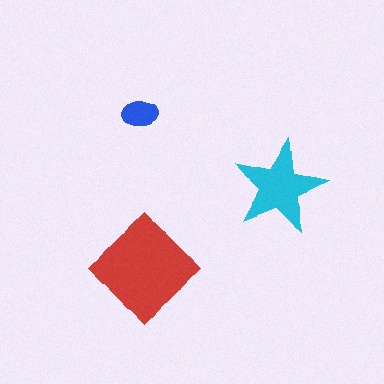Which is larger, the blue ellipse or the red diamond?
The red diamond.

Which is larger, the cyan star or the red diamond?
The red diamond.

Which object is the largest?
The red diamond.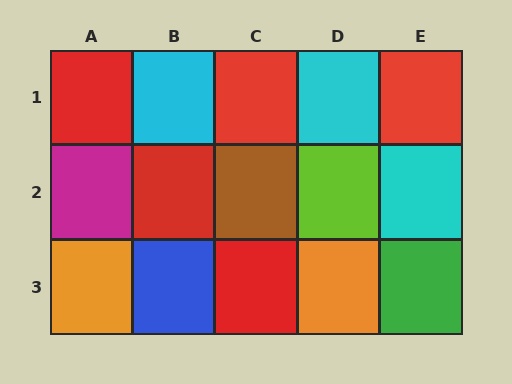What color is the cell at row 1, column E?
Red.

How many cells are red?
5 cells are red.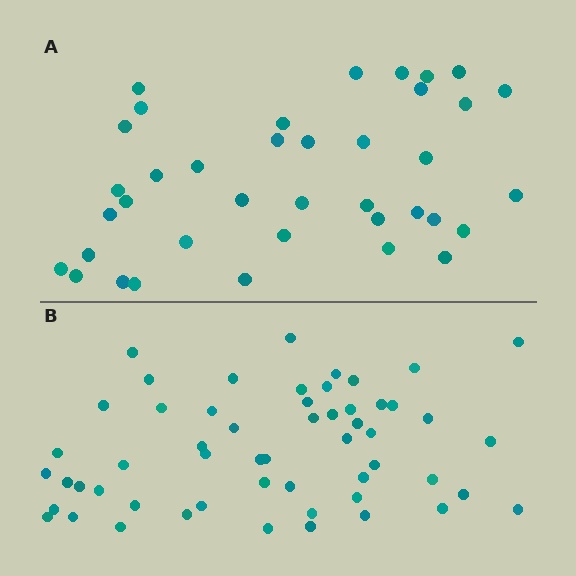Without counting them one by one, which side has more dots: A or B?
Region B (the bottom region) has more dots.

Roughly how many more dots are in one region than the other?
Region B has approximately 15 more dots than region A.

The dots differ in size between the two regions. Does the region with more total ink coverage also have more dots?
No. Region A has more total ink coverage because its dots are larger, but region B actually contains more individual dots. Total area can be misleading — the number of items is what matters here.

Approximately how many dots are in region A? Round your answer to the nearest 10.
About 40 dots. (The exact count is 38, which rounds to 40.)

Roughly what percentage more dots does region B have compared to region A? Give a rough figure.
About 45% more.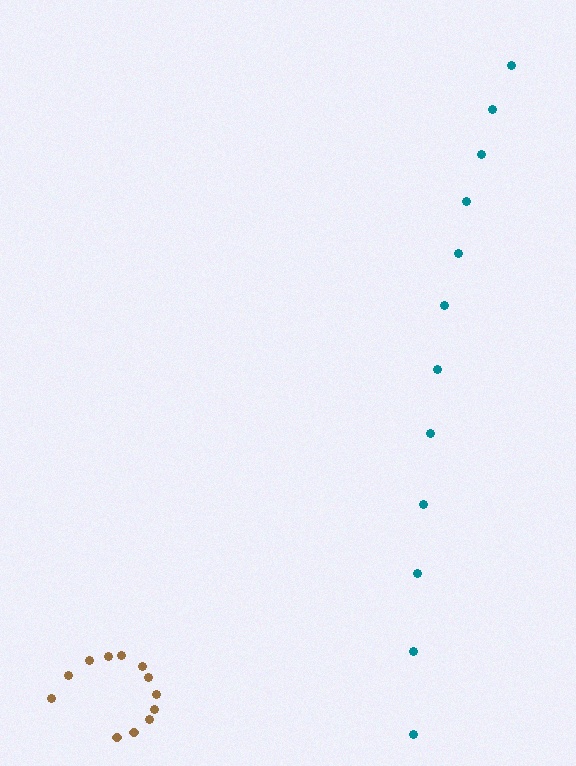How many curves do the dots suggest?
There are 2 distinct paths.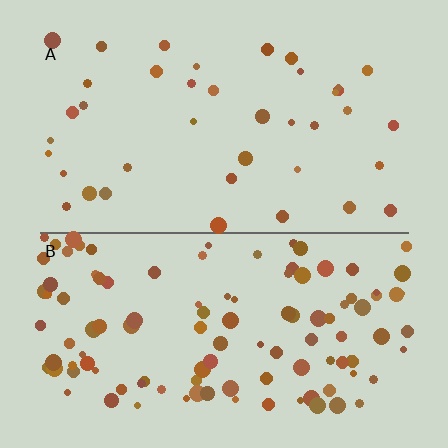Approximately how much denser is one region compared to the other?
Approximately 2.8× — region B over region A.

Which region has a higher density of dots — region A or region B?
B (the bottom).